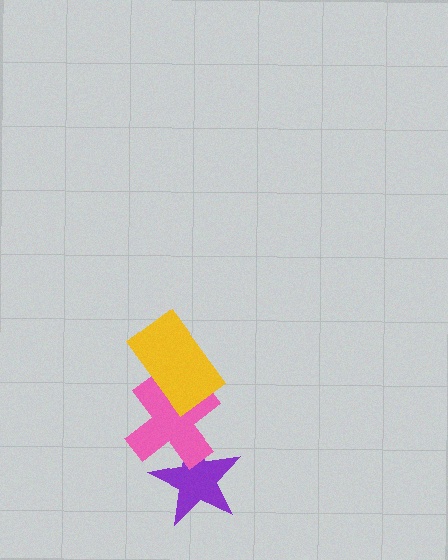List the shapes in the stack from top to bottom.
From top to bottom: the yellow rectangle, the pink cross, the purple star.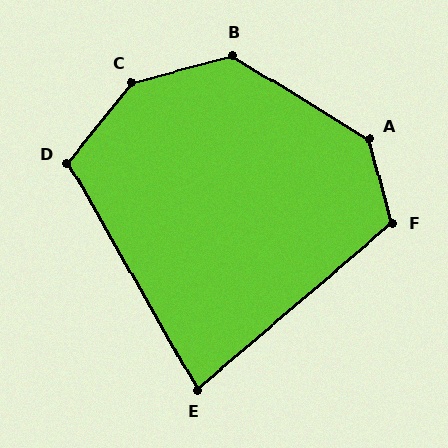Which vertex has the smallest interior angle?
E, at approximately 79 degrees.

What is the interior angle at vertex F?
Approximately 115 degrees (obtuse).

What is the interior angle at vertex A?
Approximately 137 degrees (obtuse).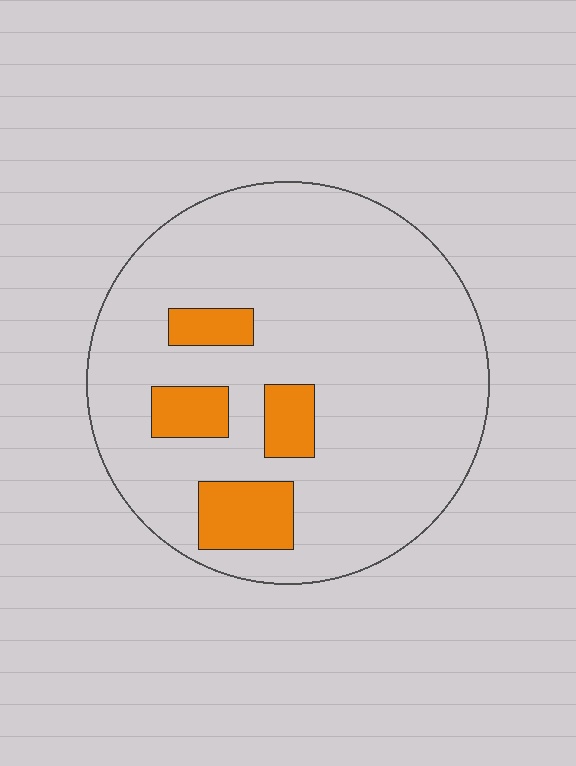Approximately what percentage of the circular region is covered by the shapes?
Approximately 15%.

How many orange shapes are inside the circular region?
4.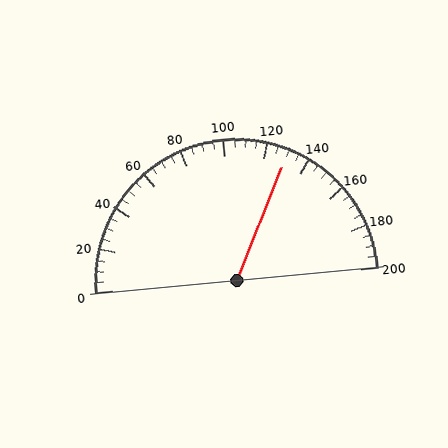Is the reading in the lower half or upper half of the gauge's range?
The reading is in the upper half of the range (0 to 200).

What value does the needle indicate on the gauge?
The needle indicates approximately 130.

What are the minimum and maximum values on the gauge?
The gauge ranges from 0 to 200.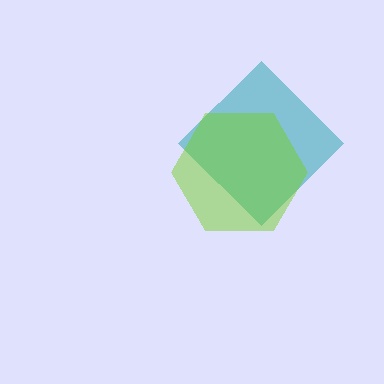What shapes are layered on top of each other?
The layered shapes are: a teal diamond, a lime hexagon.